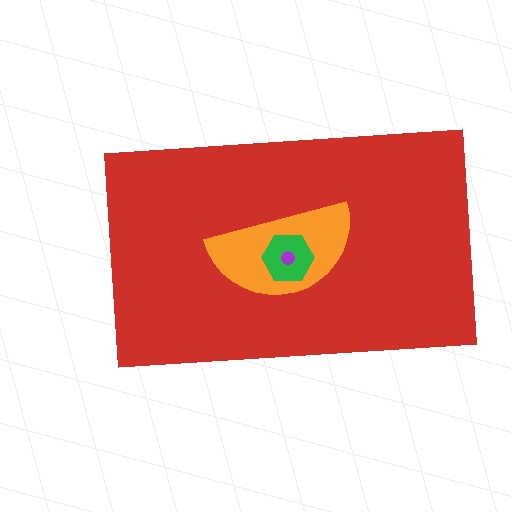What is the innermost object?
The purple circle.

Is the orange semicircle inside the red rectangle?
Yes.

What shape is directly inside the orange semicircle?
The green hexagon.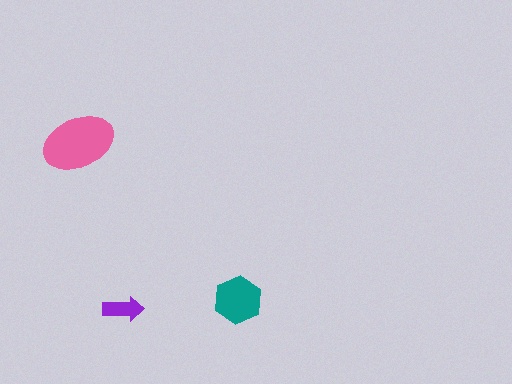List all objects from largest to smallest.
The pink ellipse, the teal hexagon, the purple arrow.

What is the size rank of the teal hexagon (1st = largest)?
2nd.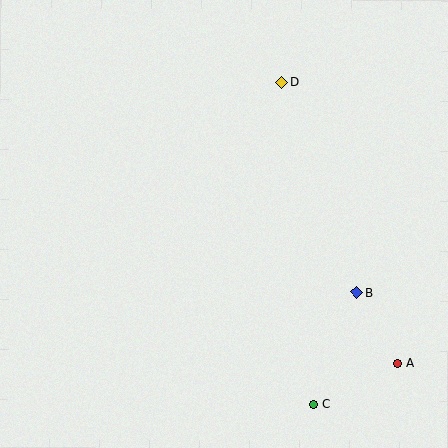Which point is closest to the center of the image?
Point B at (356, 292) is closest to the center.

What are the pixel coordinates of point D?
Point D is at (282, 83).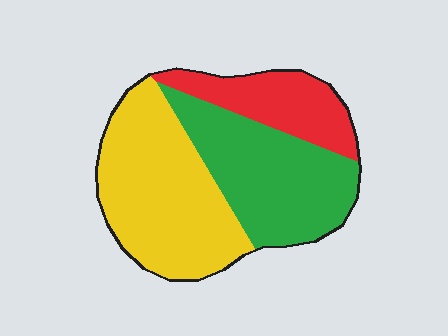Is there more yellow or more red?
Yellow.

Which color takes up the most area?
Yellow, at roughly 45%.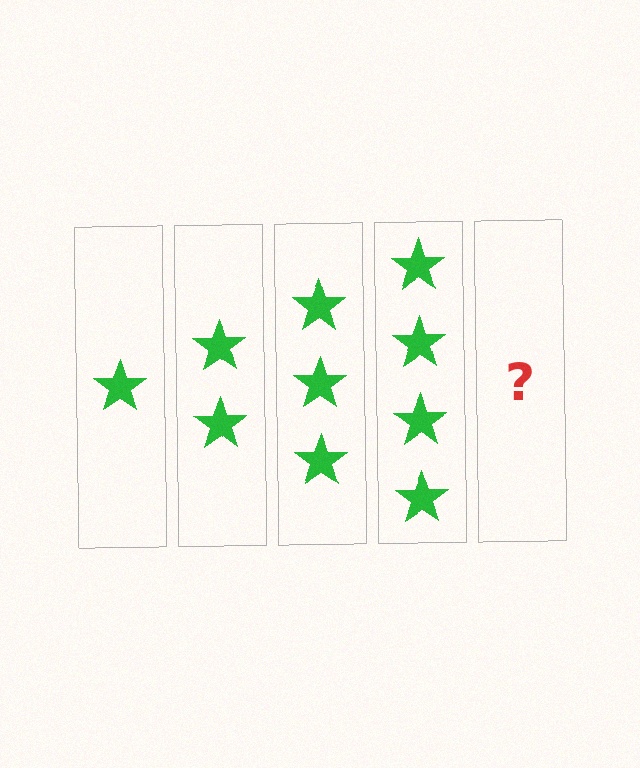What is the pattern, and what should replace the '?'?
The pattern is that each step adds one more star. The '?' should be 5 stars.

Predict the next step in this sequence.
The next step is 5 stars.